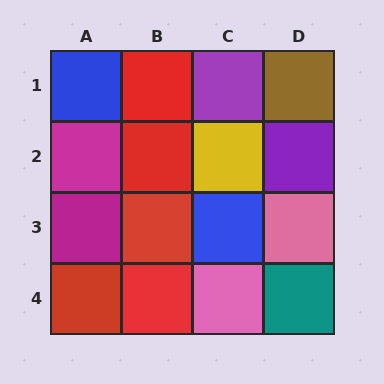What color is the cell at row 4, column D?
Teal.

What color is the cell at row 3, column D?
Pink.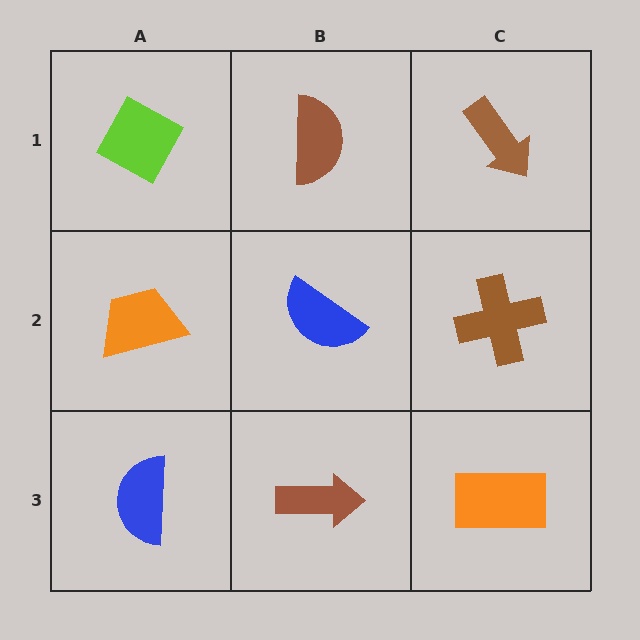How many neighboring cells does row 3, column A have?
2.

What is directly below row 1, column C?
A brown cross.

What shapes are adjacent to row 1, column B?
A blue semicircle (row 2, column B), a lime diamond (row 1, column A), a brown arrow (row 1, column C).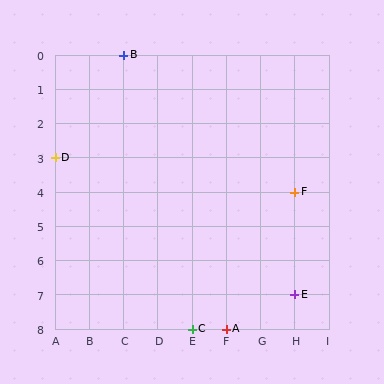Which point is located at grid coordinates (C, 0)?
Point B is at (C, 0).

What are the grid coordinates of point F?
Point F is at grid coordinates (H, 4).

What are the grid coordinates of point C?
Point C is at grid coordinates (E, 8).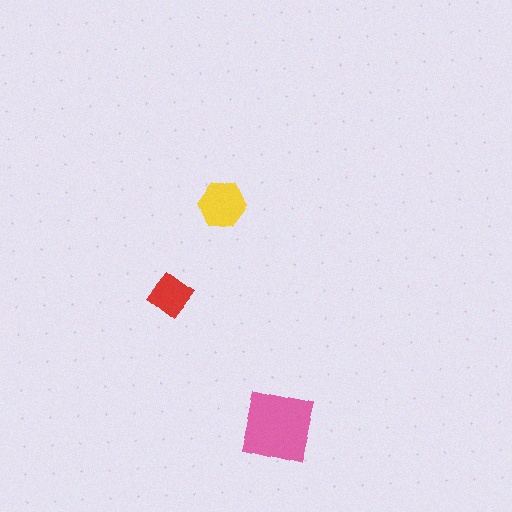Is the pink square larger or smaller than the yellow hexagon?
Larger.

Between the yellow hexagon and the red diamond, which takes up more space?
The yellow hexagon.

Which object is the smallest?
The red diamond.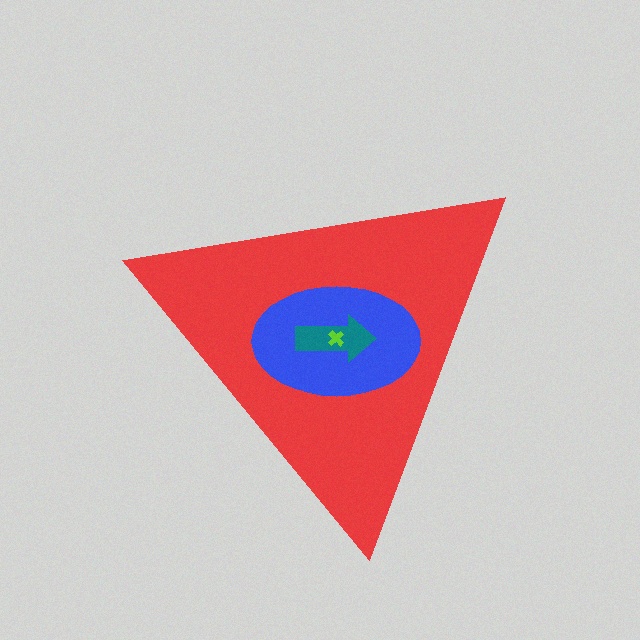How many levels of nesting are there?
4.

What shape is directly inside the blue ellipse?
The teal arrow.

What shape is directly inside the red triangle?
The blue ellipse.